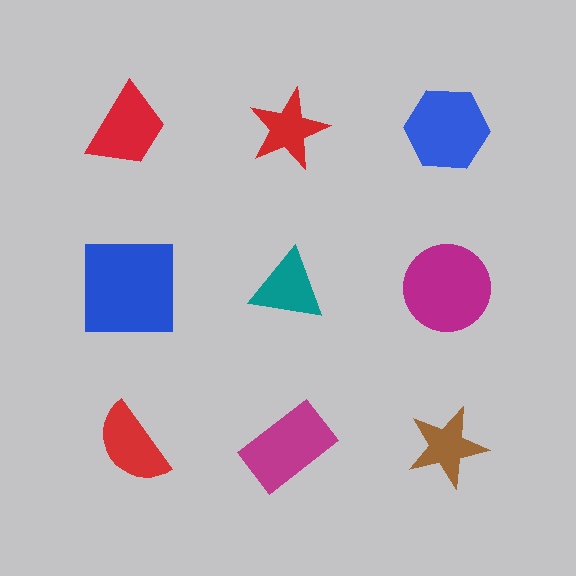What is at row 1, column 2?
A red star.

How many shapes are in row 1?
3 shapes.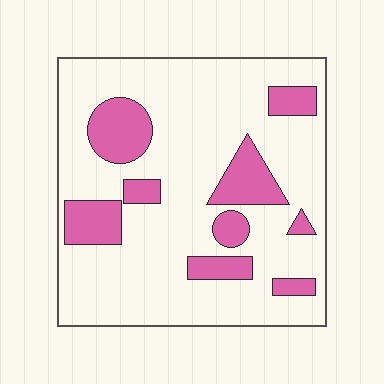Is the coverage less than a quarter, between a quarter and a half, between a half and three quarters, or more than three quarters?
Less than a quarter.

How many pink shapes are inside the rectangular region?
9.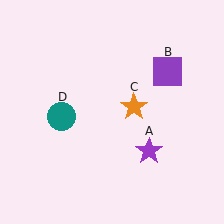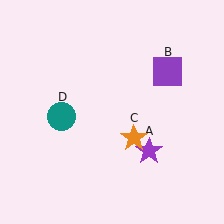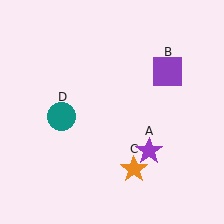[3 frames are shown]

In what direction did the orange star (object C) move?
The orange star (object C) moved down.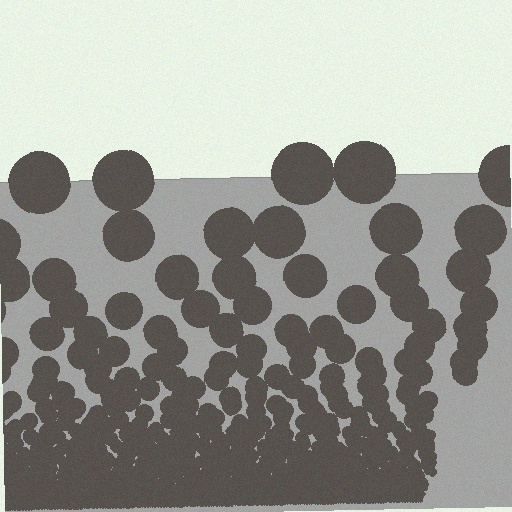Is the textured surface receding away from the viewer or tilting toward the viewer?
The surface appears to tilt toward the viewer. Texture elements get larger and sparser toward the top.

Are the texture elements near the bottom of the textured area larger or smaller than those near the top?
Smaller. The gradient is inverted — elements near the bottom are smaller and denser.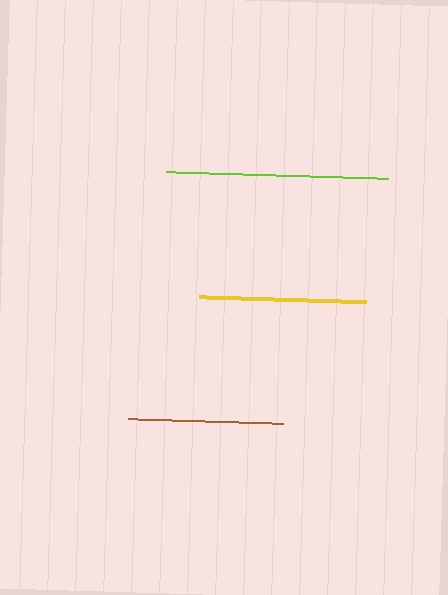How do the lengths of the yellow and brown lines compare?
The yellow and brown lines are approximately the same length.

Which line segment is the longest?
The lime line is the longest at approximately 222 pixels.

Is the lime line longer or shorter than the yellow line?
The lime line is longer than the yellow line.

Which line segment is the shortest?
The brown line is the shortest at approximately 154 pixels.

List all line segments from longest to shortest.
From longest to shortest: lime, yellow, brown.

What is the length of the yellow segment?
The yellow segment is approximately 167 pixels long.